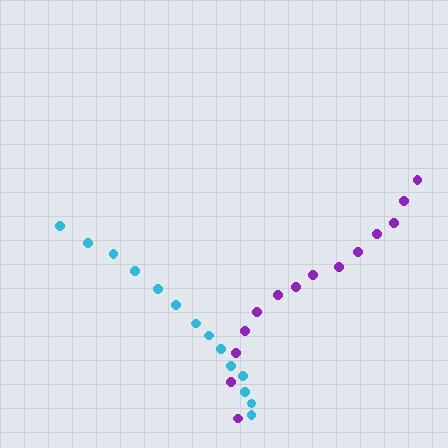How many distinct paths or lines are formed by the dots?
There are 2 distinct paths.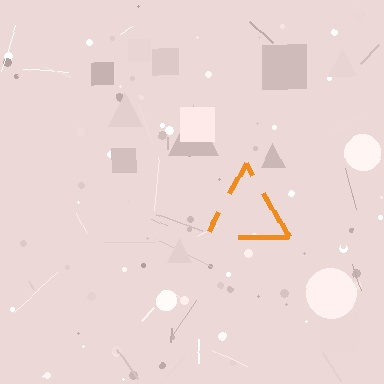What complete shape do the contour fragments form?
The contour fragments form a triangle.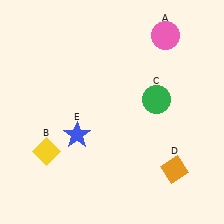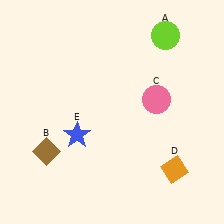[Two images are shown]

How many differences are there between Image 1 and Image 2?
There are 3 differences between the two images.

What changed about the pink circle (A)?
In Image 1, A is pink. In Image 2, it changed to lime.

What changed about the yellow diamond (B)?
In Image 1, B is yellow. In Image 2, it changed to brown.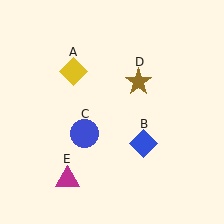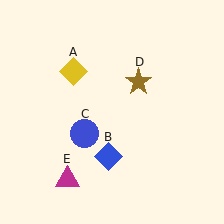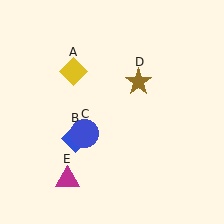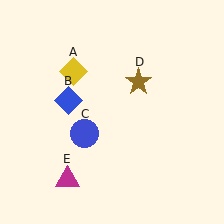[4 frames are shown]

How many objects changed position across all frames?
1 object changed position: blue diamond (object B).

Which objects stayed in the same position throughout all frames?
Yellow diamond (object A) and blue circle (object C) and brown star (object D) and magenta triangle (object E) remained stationary.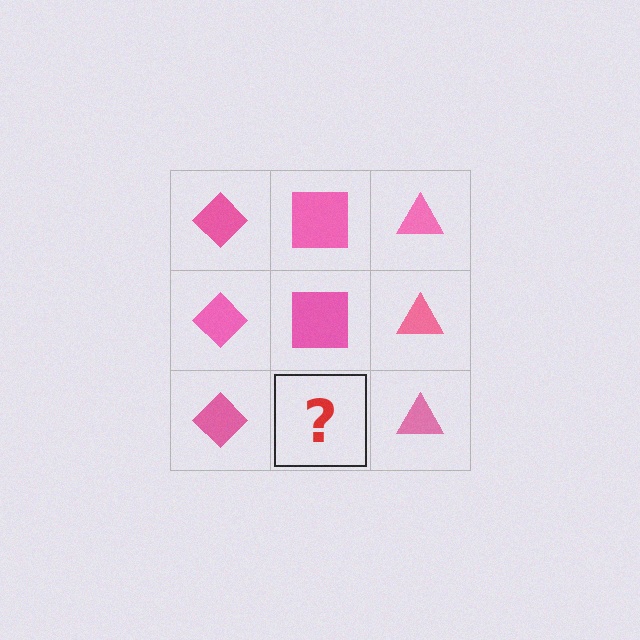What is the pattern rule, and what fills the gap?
The rule is that each column has a consistent shape. The gap should be filled with a pink square.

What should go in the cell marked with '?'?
The missing cell should contain a pink square.